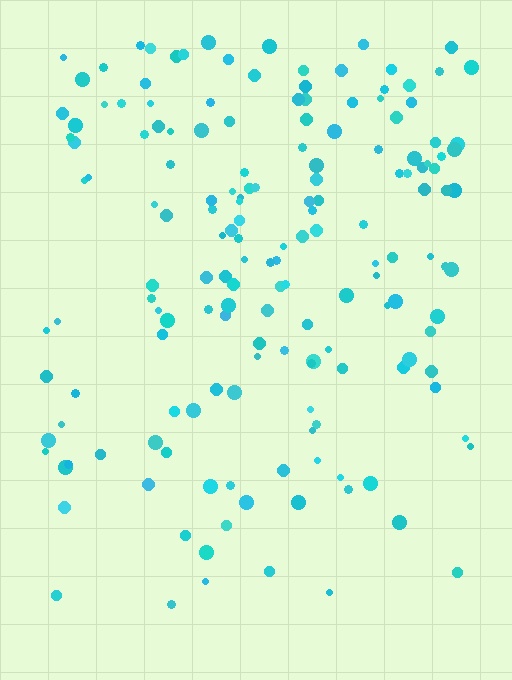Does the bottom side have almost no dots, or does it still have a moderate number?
Still a moderate number, just noticeably fewer than the top.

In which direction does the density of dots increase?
From bottom to top, with the top side densest.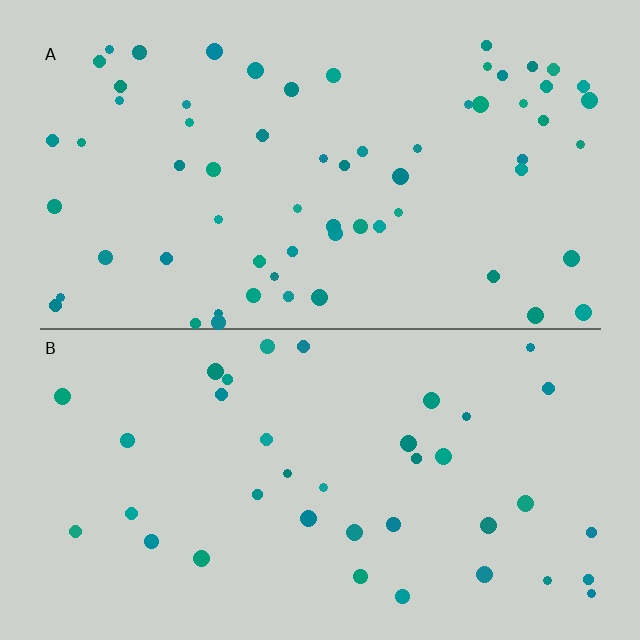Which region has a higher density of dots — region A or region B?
A (the top).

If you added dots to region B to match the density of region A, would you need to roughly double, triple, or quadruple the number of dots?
Approximately double.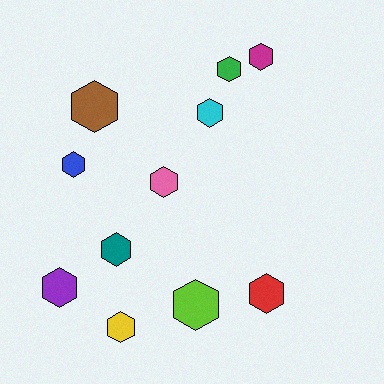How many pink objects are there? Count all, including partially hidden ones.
There is 1 pink object.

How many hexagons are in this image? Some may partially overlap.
There are 11 hexagons.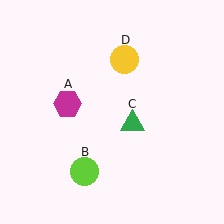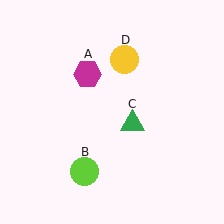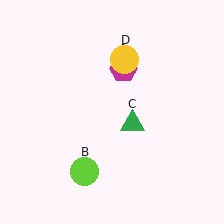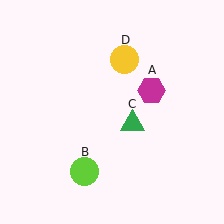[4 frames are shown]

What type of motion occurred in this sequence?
The magenta hexagon (object A) rotated clockwise around the center of the scene.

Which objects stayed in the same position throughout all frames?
Lime circle (object B) and green triangle (object C) and yellow circle (object D) remained stationary.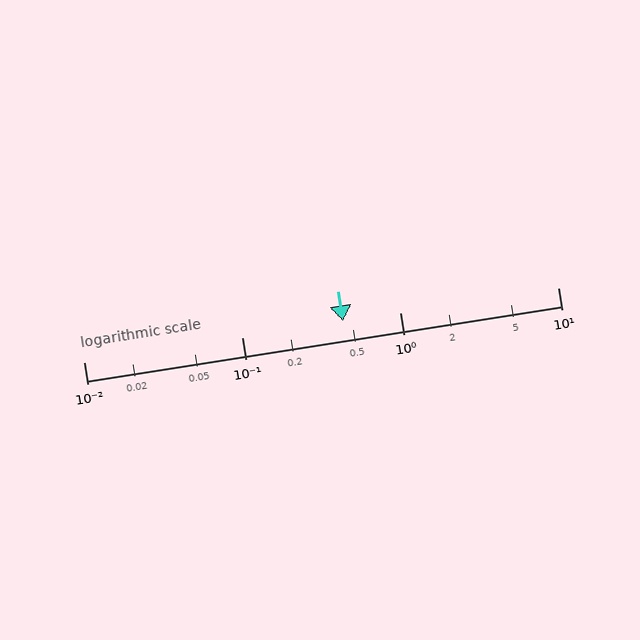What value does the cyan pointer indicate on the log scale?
The pointer indicates approximately 0.44.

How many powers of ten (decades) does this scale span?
The scale spans 3 decades, from 0.01 to 10.